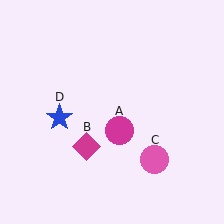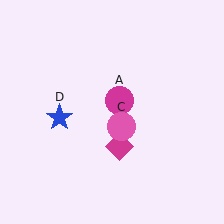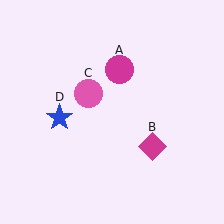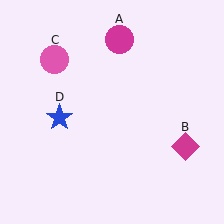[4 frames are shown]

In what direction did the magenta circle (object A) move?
The magenta circle (object A) moved up.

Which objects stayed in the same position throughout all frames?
Blue star (object D) remained stationary.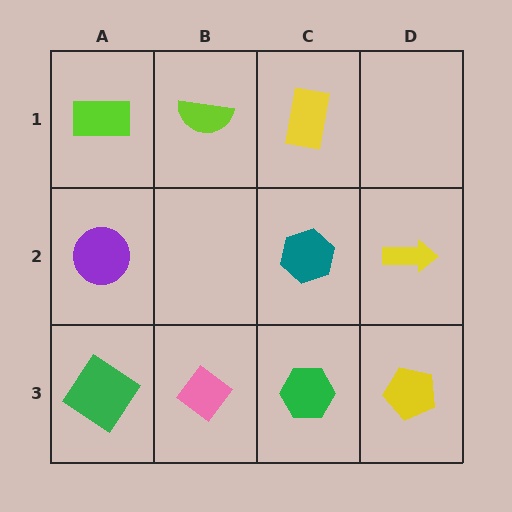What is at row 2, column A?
A purple circle.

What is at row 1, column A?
A lime rectangle.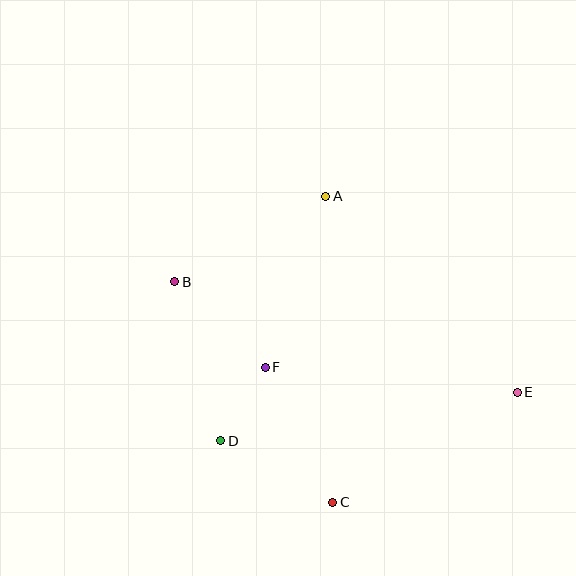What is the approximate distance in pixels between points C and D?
The distance between C and D is approximately 128 pixels.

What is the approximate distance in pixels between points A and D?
The distance between A and D is approximately 266 pixels.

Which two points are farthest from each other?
Points B and E are farthest from each other.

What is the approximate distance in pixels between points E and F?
The distance between E and F is approximately 253 pixels.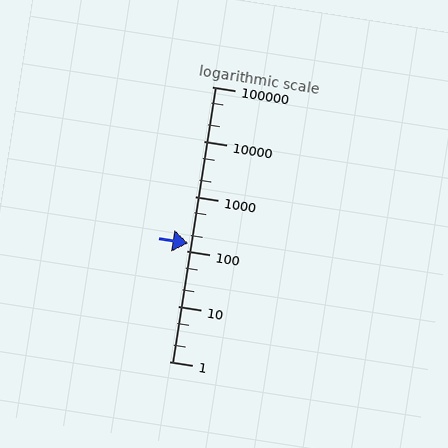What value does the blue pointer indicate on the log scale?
The pointer indicates approximately 140.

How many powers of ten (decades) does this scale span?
The scale spans 5 decades, from 1 to 100000.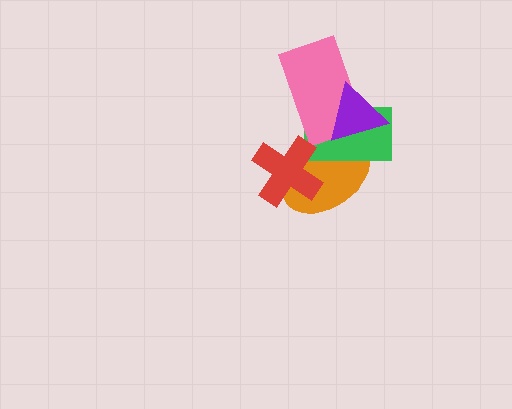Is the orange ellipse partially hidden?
Yes, it is partially covered by another shape.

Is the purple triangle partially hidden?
No, no other shape covers it.